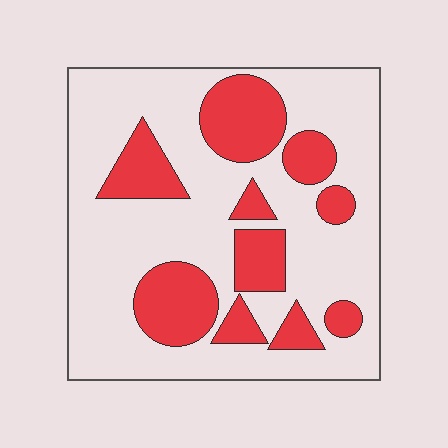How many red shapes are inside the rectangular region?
10.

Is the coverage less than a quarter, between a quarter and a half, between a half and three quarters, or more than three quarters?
Between a quarter and a half.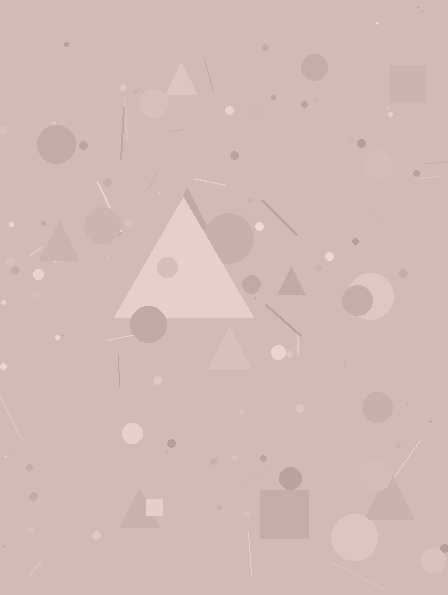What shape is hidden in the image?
A triangle is hidden in the image.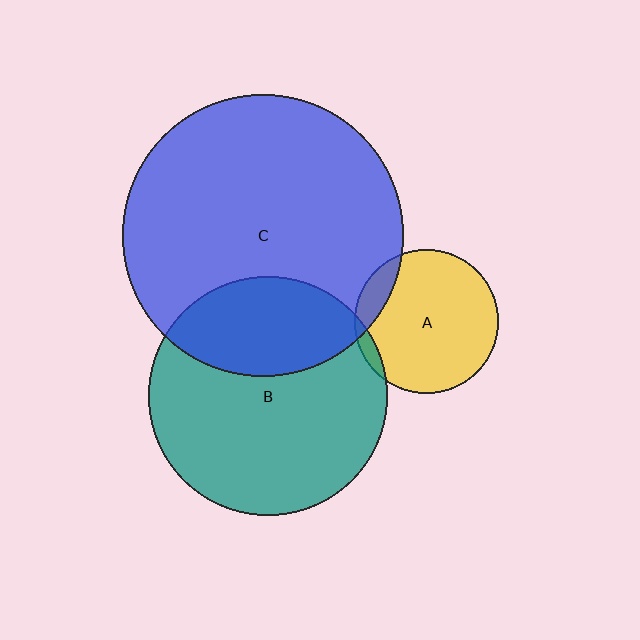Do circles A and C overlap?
Yes.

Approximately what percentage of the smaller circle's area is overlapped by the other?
Approximately 10%.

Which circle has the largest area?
Circle C (blue).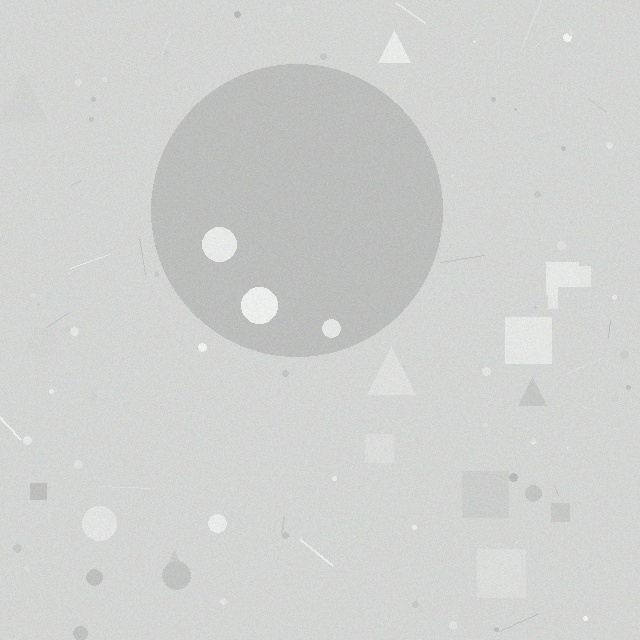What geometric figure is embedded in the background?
A circle is embedded in the background.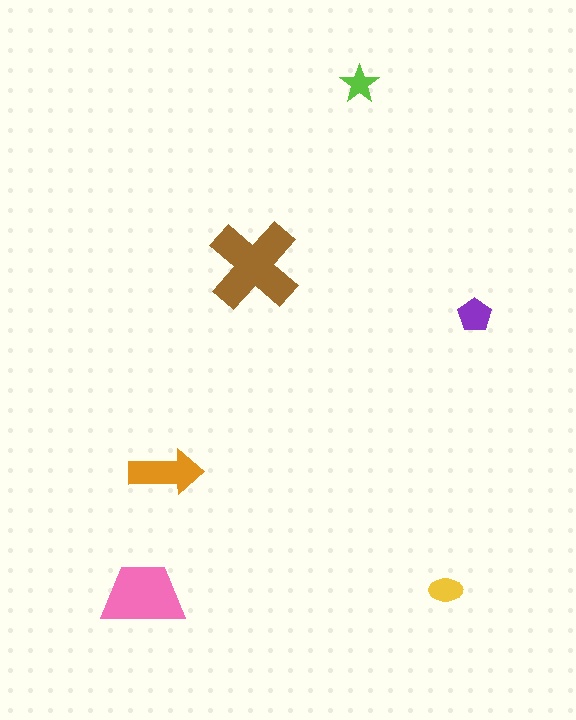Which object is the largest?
The brown cross.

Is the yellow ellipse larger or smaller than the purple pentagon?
Smaller.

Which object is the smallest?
The lime star.